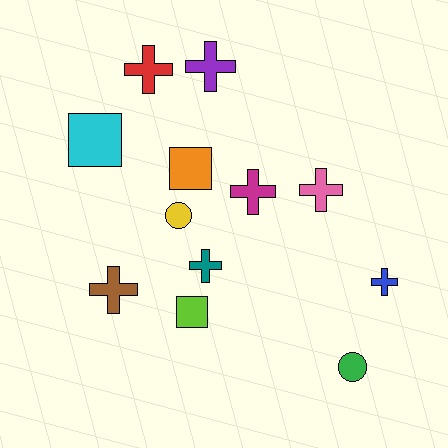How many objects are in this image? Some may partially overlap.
There are 12 objects.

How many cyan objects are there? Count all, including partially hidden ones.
There is 1 cyan object.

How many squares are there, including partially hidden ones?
There are 3 squares.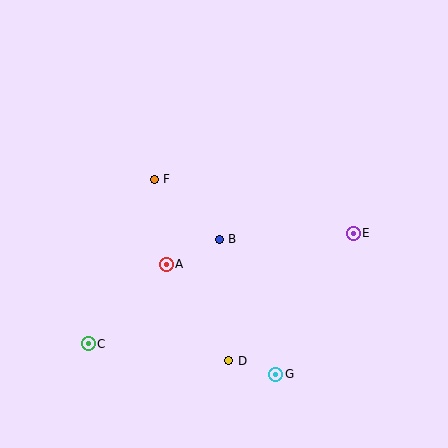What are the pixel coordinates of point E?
Point E is at (353, 233).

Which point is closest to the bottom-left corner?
Point C is closest to the bottom-left corner.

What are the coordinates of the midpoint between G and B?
The midpoint between G and B is at (248, 307).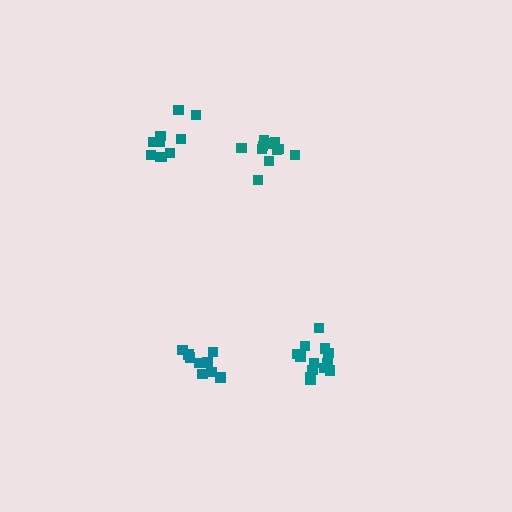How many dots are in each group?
Group 1: 10 dots, Group 2: 11 dots, Group 3: 13 dots, Group 4: 9 dots (43 total).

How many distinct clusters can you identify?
There are 4 distinct clusters.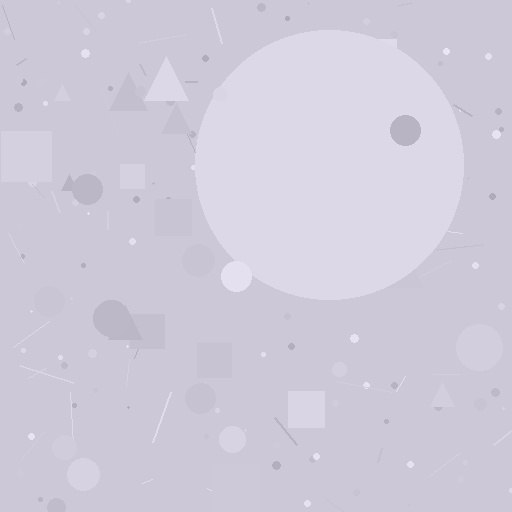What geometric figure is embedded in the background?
A circle is embedded in the background.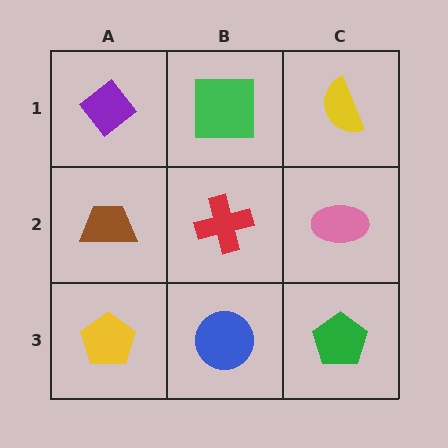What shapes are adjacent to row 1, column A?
A brown trapezoid (row 2, column A), a green square (row 1, column B).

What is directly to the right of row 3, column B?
A green pentagon.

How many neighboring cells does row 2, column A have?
3.